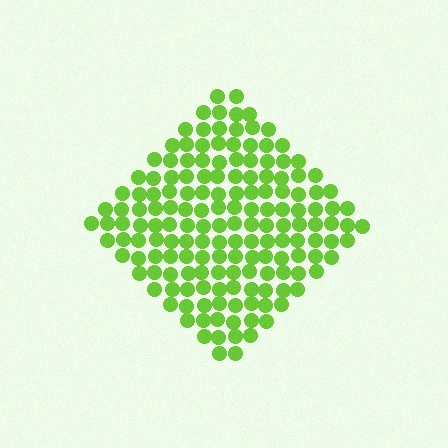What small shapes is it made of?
It is made of small circles.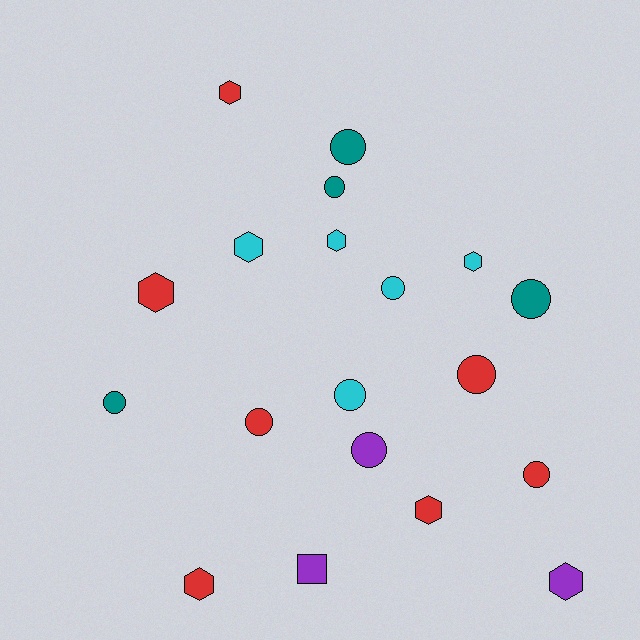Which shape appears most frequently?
Circle, with 10 objects.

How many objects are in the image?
There are 19 objects.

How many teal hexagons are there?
There are no teal hexagons.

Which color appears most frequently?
Red, with 7 objects.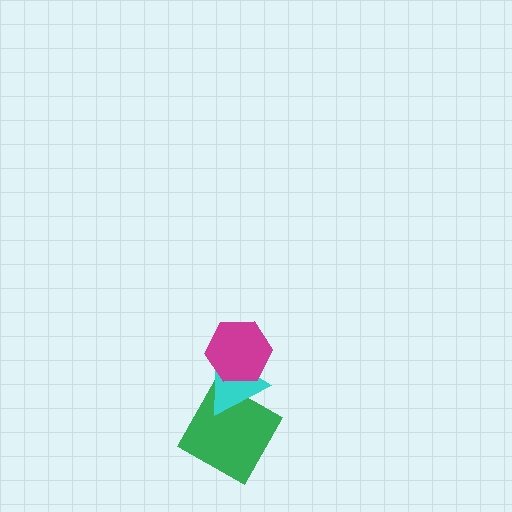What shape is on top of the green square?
The cyan triangle is on top of the green square.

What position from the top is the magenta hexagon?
The magenta hexagon is 1st from the top.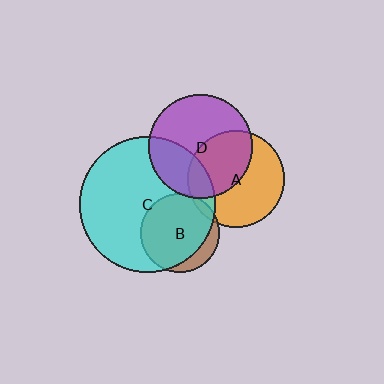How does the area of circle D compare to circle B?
Approximately 1.7 times.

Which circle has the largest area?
Circle C (cyan).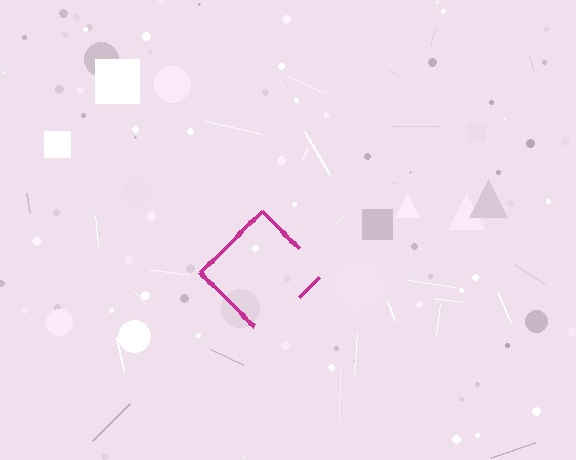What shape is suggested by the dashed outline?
The dashed outline suggests a diamond.